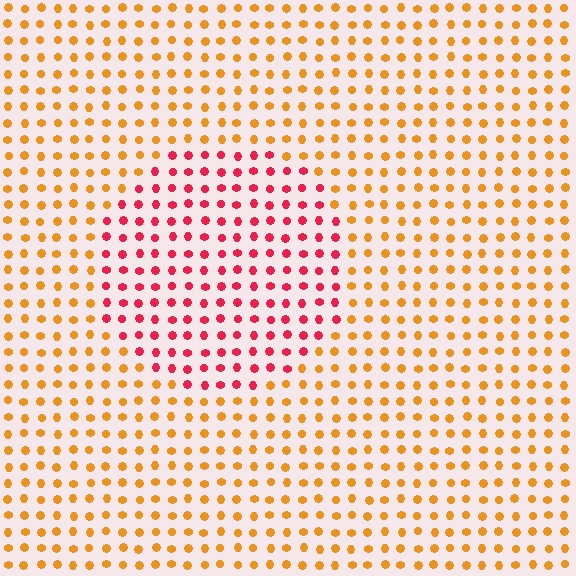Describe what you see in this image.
The image is filled with small orange elements in a uniform arrangement. A circle-shaped region is visible where the elements are tinted to a slightly different hue, forming a subtle color boundary.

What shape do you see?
I see a circle.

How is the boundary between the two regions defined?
The boundary is defined purely by a slight shift in hue (about 48 degrees). Spacing, size, and orientation are identical on both sides.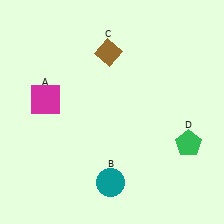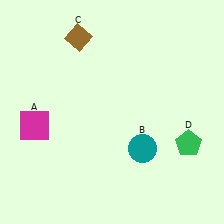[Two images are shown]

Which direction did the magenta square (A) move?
The magenta square (A) moved down.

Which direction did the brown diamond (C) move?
The brown diamond (C) moved left.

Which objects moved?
The objects that moved are: the magenta square (A), the teal circle (B), the brown diamond (C).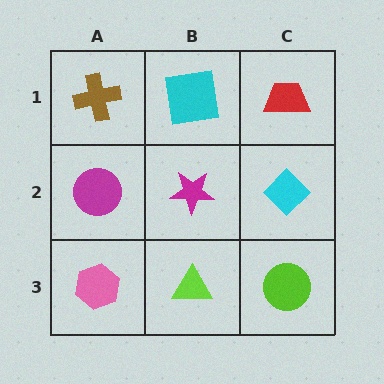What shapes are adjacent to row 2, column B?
A cyan square (row 1, column B), a lime triangle (row 3, column B), a magenta circle (row 2, column A), a cyan diamond (row 2, column C).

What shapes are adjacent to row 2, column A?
A brown cross (row 1, column A), a pink hexagon (row 3, column A), a magenta star (row 2, column B).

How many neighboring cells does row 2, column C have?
3.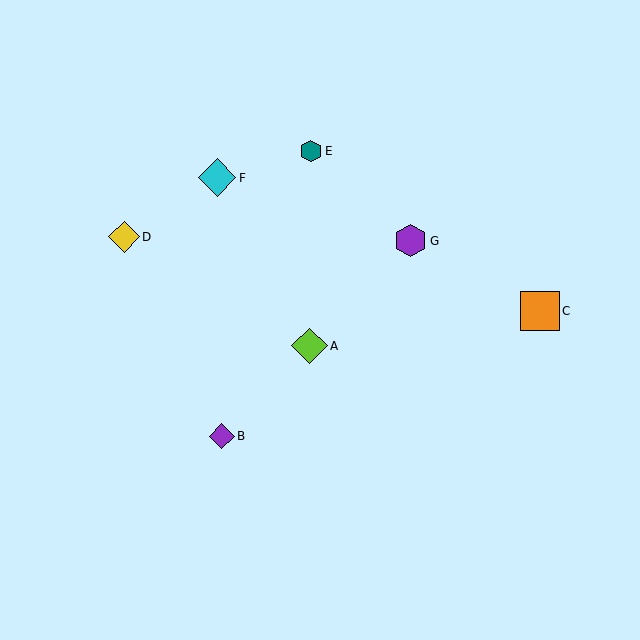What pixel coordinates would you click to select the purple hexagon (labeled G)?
Click at (411, 241) to select the purple hexagon G.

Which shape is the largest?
The orange square (labeled C) is the largest.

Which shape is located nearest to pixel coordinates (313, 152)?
The teal hexagon (labeled E) at (311, 151) is nearest to that location.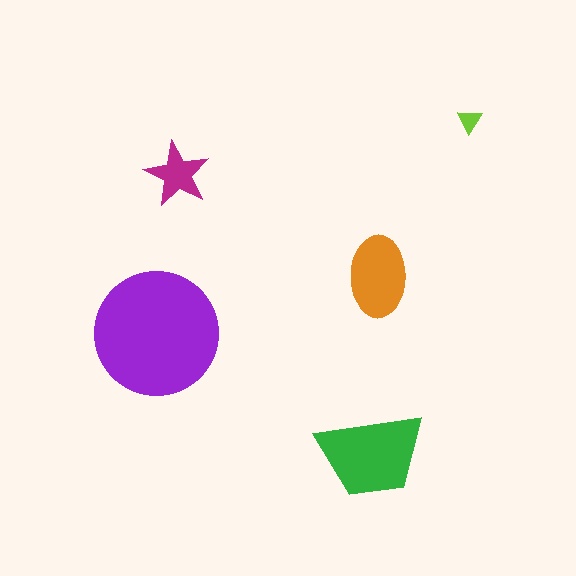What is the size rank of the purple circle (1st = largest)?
1st.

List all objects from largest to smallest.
The purple circle, the green trapezoid, the orange ellipse, the magenta star, the lime triangle.